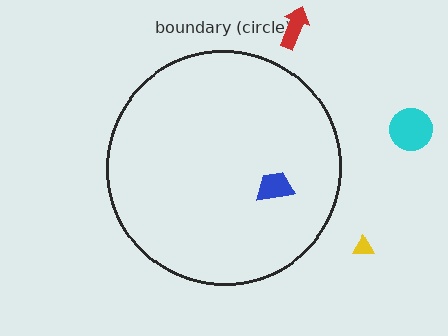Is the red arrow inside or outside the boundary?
Outside.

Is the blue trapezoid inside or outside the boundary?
Inside.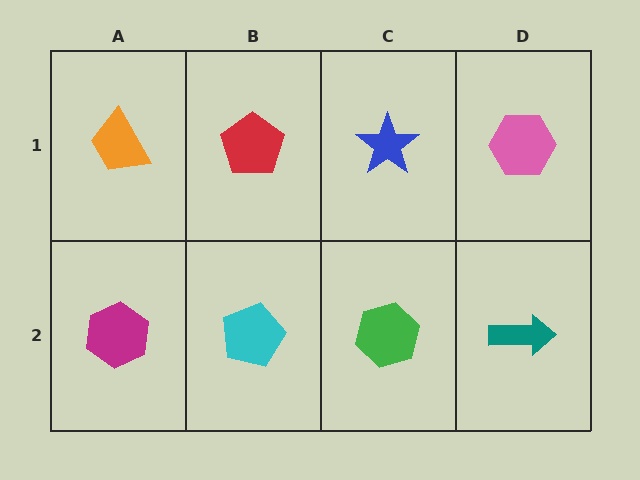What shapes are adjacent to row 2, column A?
An orange trapezoid (row 1, column A), a cyan pentagon (row 2, column B).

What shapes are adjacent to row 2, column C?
A blue star (row 1, column C), a cyan pentagon (row 2, column B), a teal arrow (row 2, column D).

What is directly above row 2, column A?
An orange trapezoid.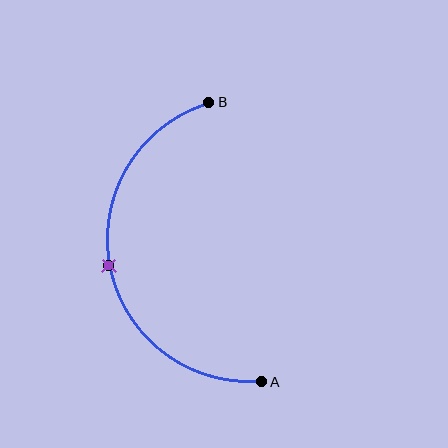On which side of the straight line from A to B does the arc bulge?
The arc bulges to the left of the straight line connecting A and B.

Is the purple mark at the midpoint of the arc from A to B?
Yes. The purple mark lies on the arc at equal arc-length from both A and B — it is the arc midpoint.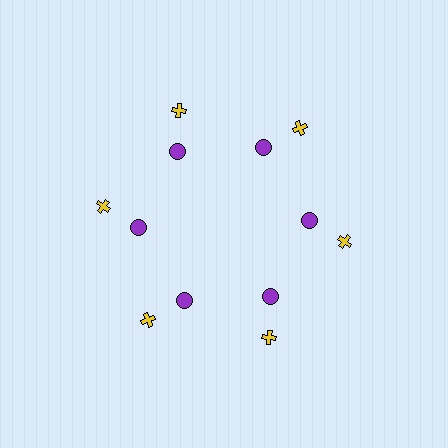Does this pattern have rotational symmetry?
Yes, this pattern has 6-fold rotational symmetry. It looks the same after rotating 60 degrees around the center.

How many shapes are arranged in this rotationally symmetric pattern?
There are 12 shapes, arranged in 6 groups of 2.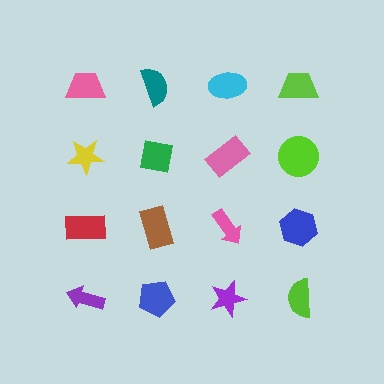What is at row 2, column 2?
A green square.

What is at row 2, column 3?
A pink rectangle.